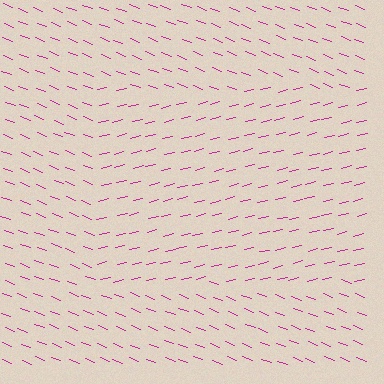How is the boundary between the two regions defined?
The boundary is defined purely by a change in line orientation (approximately 35 degrees difference). All lines are the same color and thickness.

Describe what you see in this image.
The image is filled with small magenta line segments. A rectangle region in the image has lines oriented differently from the surrounding lines, creating a visible texture boundary.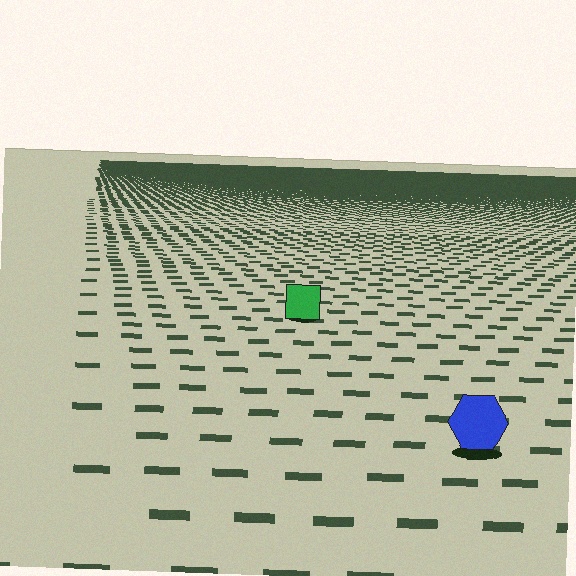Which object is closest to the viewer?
The blue hexagon is closest. The texture marks near it are larger and more spread out.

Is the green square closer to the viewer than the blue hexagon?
No. The blue hexagon is closer — you can tell from the texture gradient: the ground texture is coarser near it.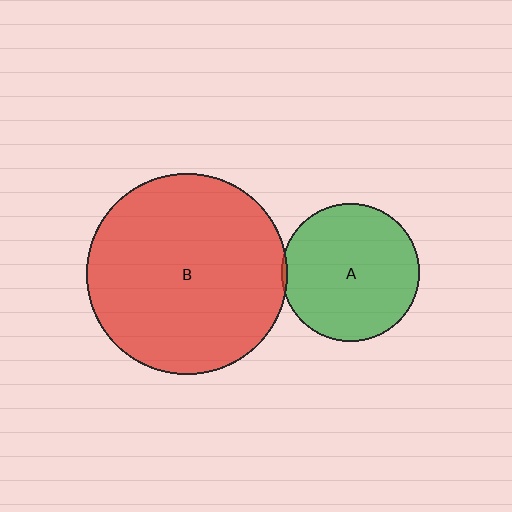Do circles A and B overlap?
Yes.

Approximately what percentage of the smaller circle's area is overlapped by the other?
Approximately 5%.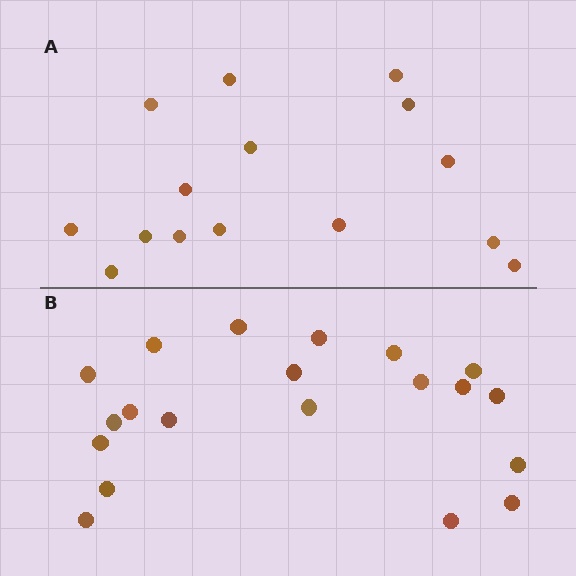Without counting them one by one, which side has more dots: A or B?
Region B (the bottom region) has more dots.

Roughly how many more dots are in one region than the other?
Region B has about 5 more dots than region A.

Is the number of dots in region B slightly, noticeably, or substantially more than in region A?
Region B has noticeably more, but not dramatically so. The ratio is roughly 1.3 to 1.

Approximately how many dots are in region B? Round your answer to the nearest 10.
About 20 dots.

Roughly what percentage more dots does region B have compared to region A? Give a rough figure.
About 35% more.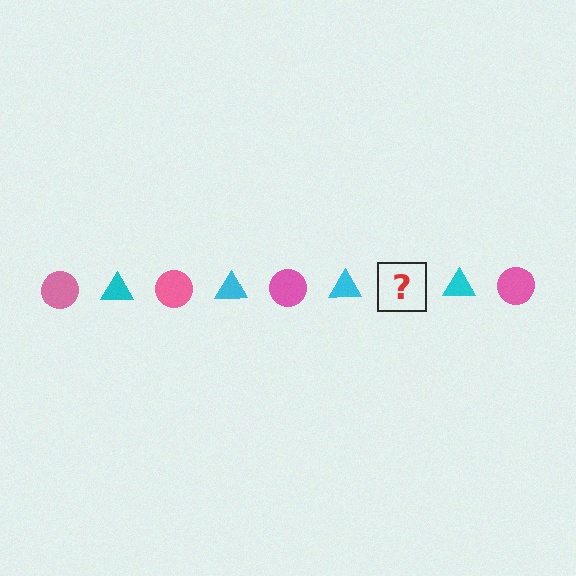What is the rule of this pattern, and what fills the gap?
The rule is that the pattern alternates between pink circle and cyan triangle. The gap should be filled with a pink circle.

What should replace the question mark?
The question mark should be replaced with a pink circle.